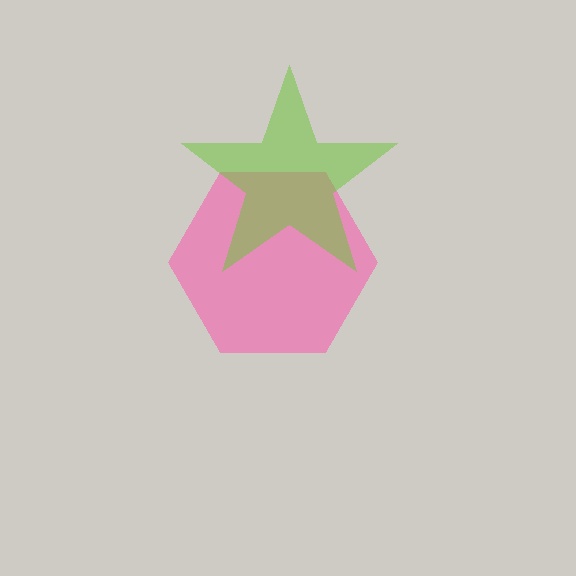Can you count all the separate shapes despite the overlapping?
Yes, there are 2 separate shapes.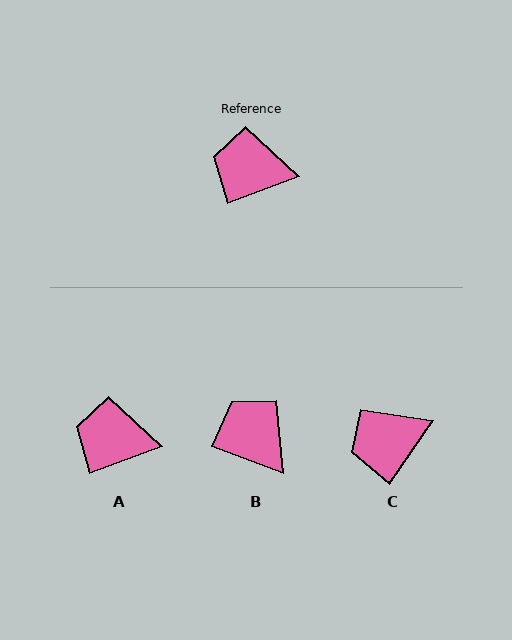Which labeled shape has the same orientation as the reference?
A.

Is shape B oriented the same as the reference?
No, it is off by about 41 degrees.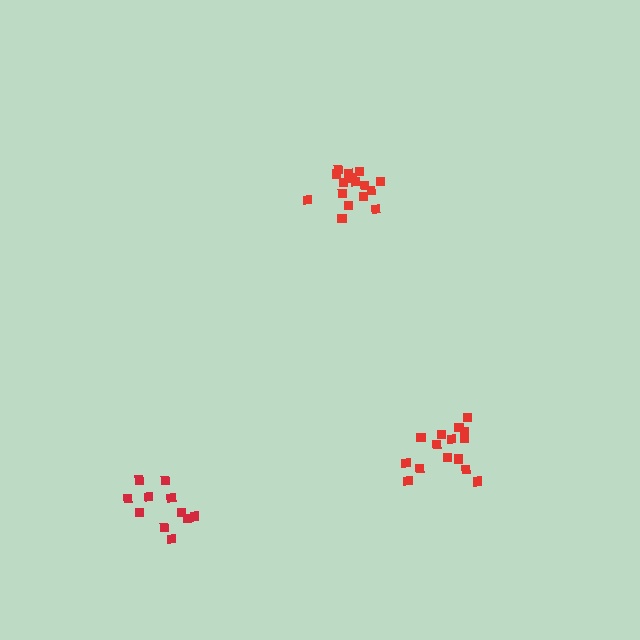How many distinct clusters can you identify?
There are 3 distinct clusters.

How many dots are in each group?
Group 1: 16 dots, Group 2: 12 dots, Group 3: 15 dots (43 total).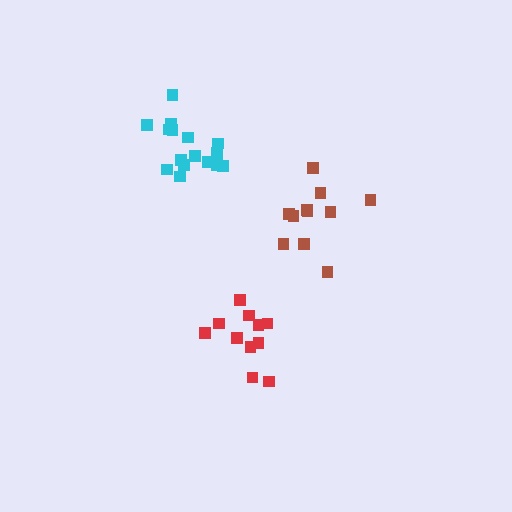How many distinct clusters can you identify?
There are 3 distinct clusters.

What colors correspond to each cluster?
The clusters are colored: brown, cyan, red.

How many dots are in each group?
Group 1: 11 dots, Group 2: 17 dots, Group 3: 11 dots (39 total).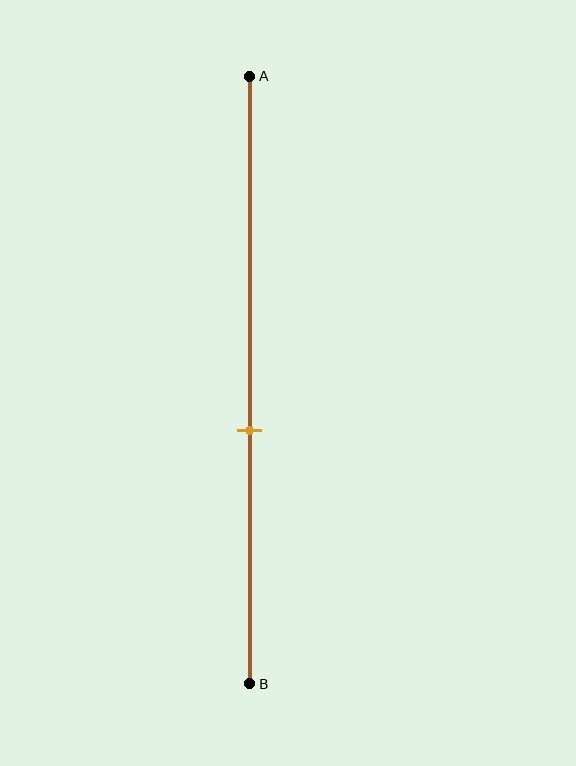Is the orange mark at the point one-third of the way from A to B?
No, the mark is at about 60% from A, not at the 33% one-third point.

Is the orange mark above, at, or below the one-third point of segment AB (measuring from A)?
The orange mark is below the one-third point of segment AB.